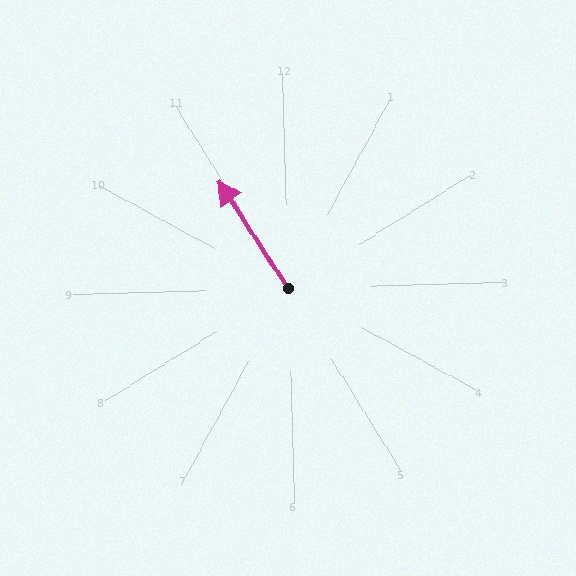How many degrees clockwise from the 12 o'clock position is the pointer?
Approximately 329 degrees.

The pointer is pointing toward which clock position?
Roughly 11 o'clock.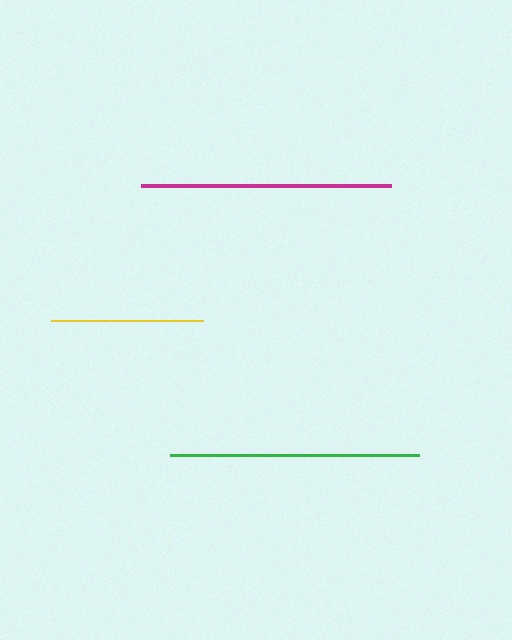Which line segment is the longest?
The magenta line is the longest at approximately 250 pixels.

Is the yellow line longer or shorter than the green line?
The green line is longer than the yellow line.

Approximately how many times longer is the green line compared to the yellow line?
The green line is approximately 1.6 times the length of the yellow line.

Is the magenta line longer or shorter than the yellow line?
The magenta line is longer than the yellow line.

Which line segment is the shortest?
The yellow line is the shortest at approximately 152 pixels.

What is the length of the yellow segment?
The yellow segment is approximately 152 pixels long.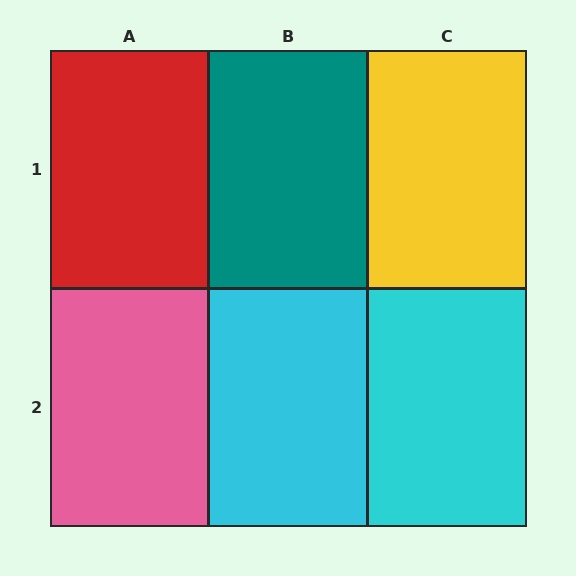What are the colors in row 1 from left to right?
Red, teal, yellow.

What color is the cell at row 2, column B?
Cyan.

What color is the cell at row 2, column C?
Cyan.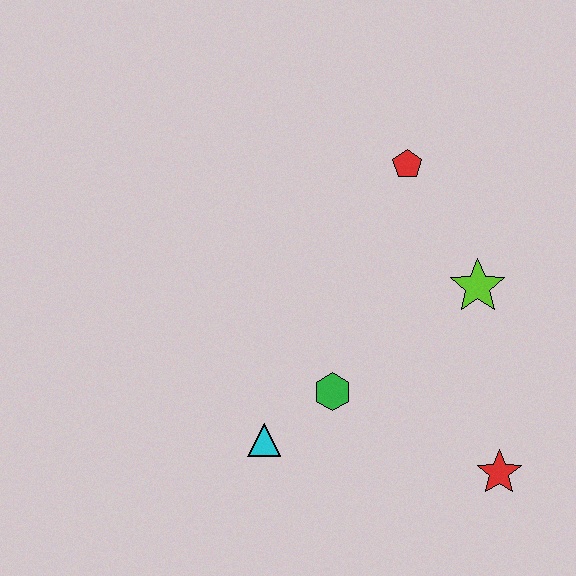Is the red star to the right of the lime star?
Yes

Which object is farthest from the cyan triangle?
The red pentagon is farthest from the cyan triangle.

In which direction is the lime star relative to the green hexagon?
The lime star is to the right of the green hexagon.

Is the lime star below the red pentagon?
Yes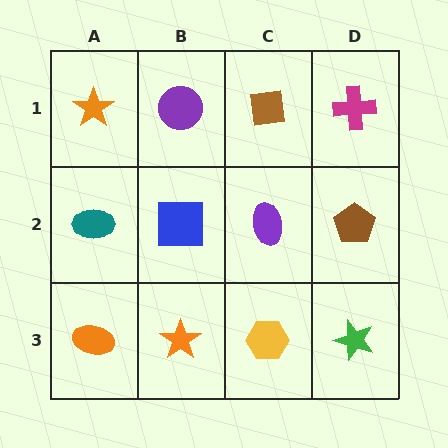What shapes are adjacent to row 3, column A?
A teal ellipse (row 2, column A), an orange star (row 3, column B).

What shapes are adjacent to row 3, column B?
A blue square (row 2, column B), an orange ellipse (row 3, column A), a yellow hexagon (row 3, column C).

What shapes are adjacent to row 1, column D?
A brown pentagon (row 2, column D), a brown square (row 1, column C).